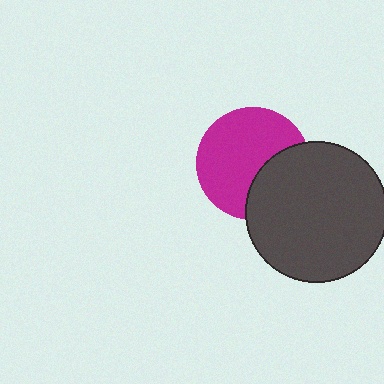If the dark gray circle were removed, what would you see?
You would see the complete magenta circle.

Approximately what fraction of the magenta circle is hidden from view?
Roughly 33% of the magenta circle is hidden behind the dark gray circle.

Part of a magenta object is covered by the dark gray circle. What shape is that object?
It is a circle.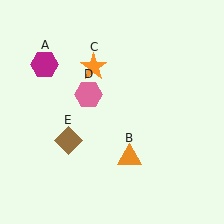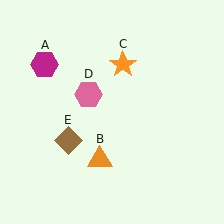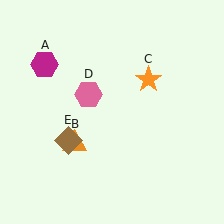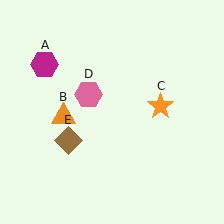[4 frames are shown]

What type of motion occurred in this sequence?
The orange triangle (object B), orange star (object C) rotated clockwise around the center of the scene.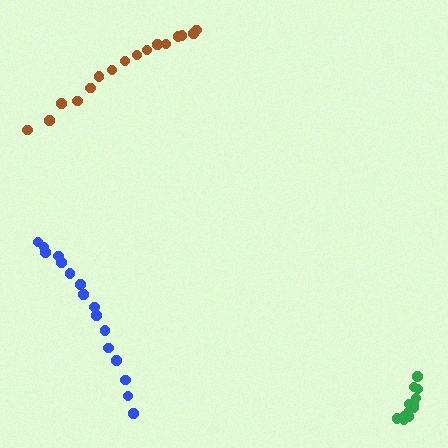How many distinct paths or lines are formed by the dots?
There are 3 distinct paths.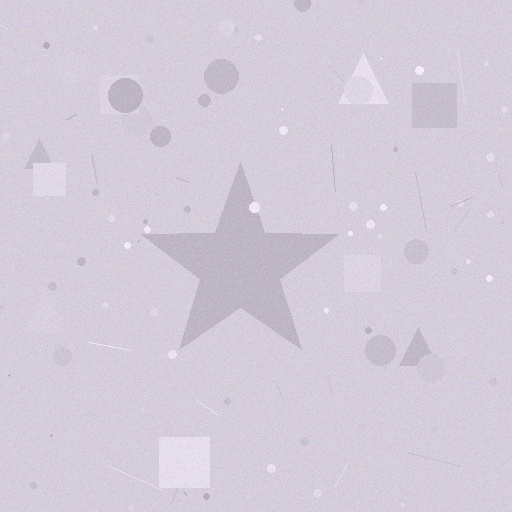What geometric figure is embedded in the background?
A star is embedded in the background.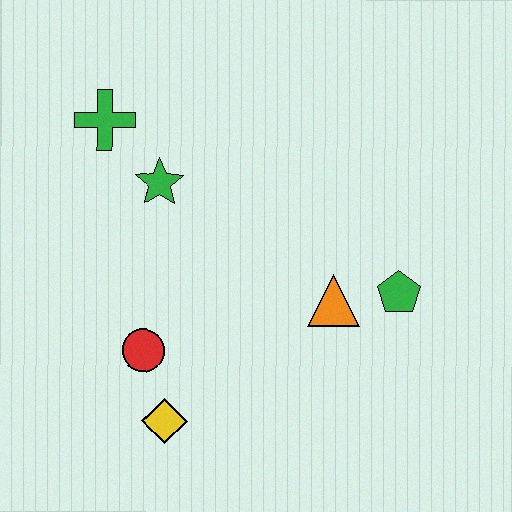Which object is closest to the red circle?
The yellow diamond is closest to the red circle.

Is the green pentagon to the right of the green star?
Yes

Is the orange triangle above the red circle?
Yes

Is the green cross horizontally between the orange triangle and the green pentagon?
No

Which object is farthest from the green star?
The green pentagon is farthest from the green star.